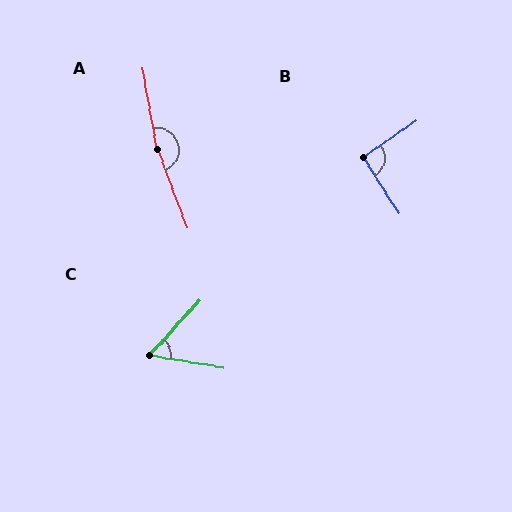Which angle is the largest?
A, at approximately 169 degrees.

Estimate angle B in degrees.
Approximately 93 degrees.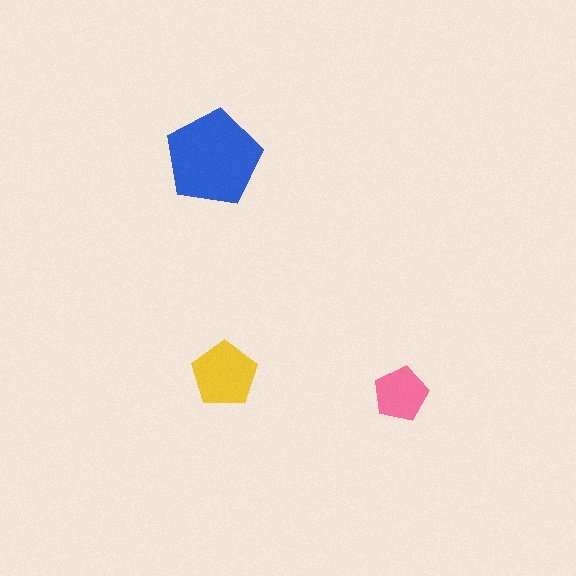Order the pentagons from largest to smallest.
the blue one, the yellow one, the pink one.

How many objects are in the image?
There are 3 objects in the image.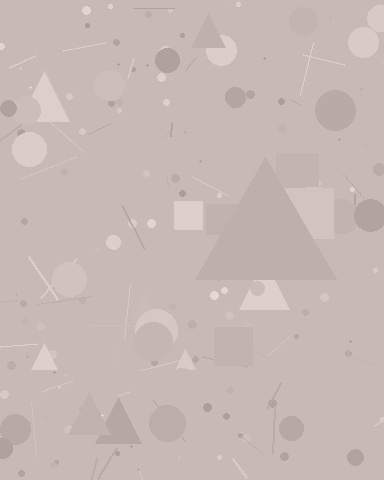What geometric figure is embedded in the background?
A triangle is embedded in the background.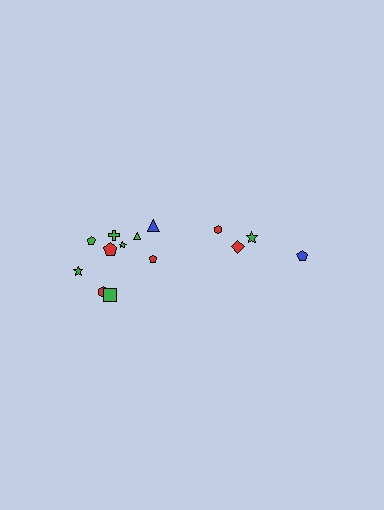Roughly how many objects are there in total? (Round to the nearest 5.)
Roughly 15 objects in total.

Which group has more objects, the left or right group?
The left group.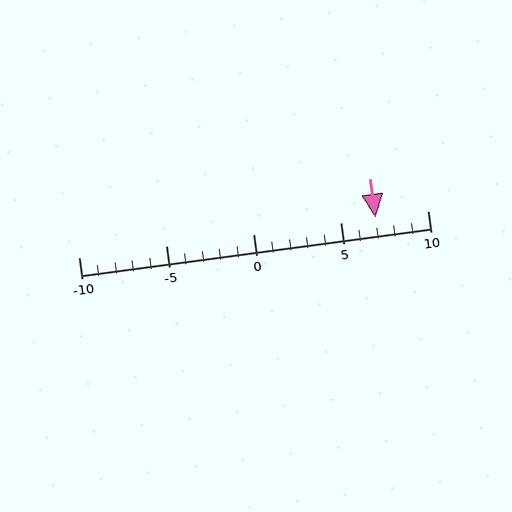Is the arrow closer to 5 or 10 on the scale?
The arrow is closer to 5.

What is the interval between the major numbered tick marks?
The major tick marks are spaced 5 units apart.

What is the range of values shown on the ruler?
The ruler shows values from -10 to 10.